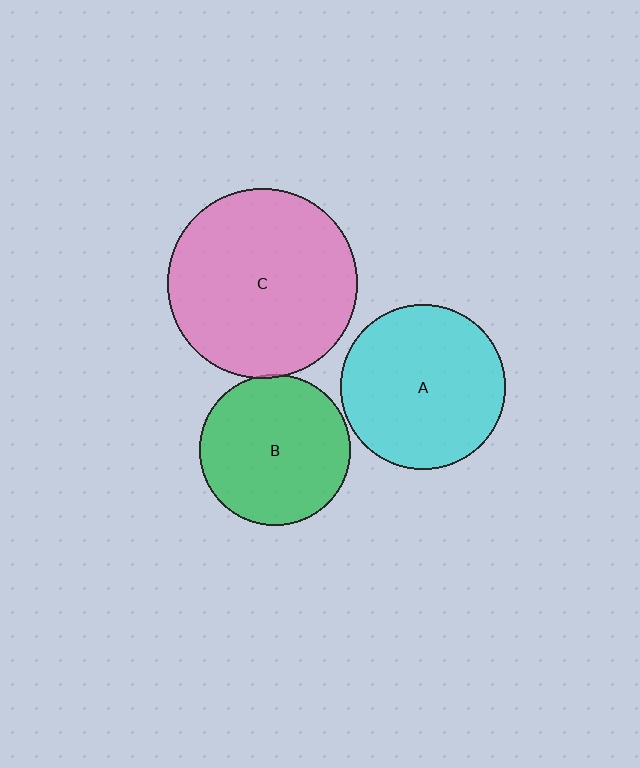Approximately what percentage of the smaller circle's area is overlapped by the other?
Approximately 5%.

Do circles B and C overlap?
Yes.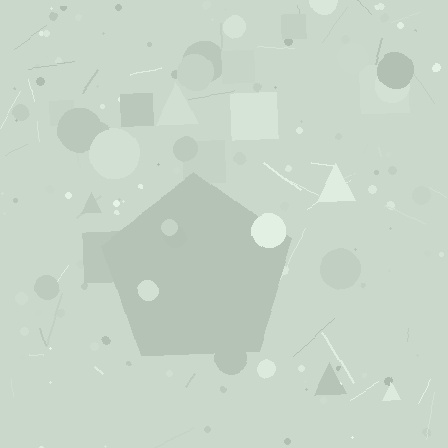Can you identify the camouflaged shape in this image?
The camouflaged shape is a pentagon.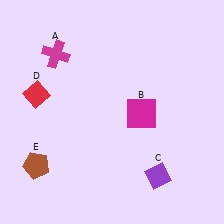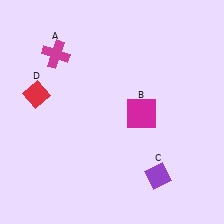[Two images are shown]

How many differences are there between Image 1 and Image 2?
There is 1 difference between the two images.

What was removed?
The brown pentagon (E) was removed in Image 2.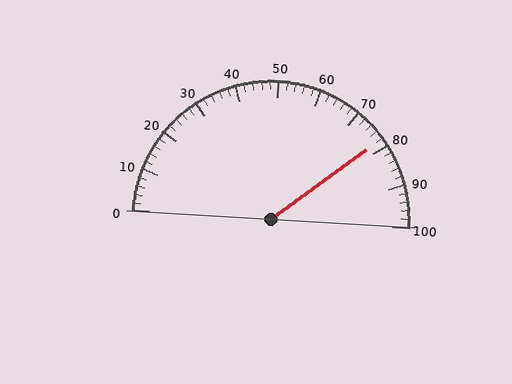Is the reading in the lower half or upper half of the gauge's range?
The reading is in the upper half of the range (0 to 100).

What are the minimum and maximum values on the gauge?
The gauge ranges from 0 to 100.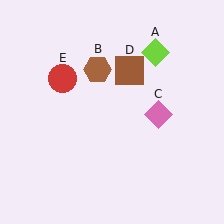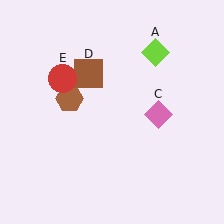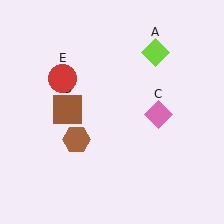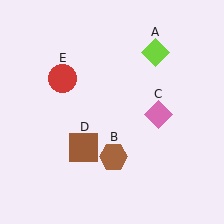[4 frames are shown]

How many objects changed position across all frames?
2 objects changed position: brown hexagon (object B), brown square (object D).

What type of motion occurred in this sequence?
The brown hexagon (object B), brown square (object D) rotated counterclockwise around the center of the scene.